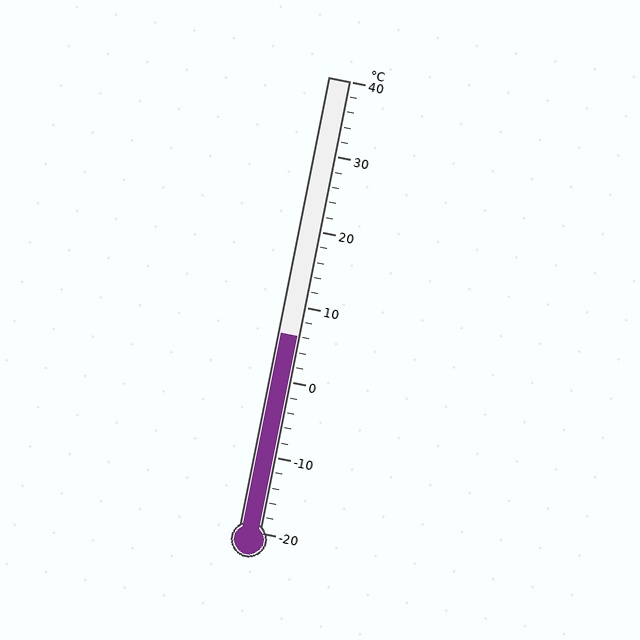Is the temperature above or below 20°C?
The temperature is below 20°C.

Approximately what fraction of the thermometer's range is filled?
The thermometer is filled to approximately 45% of its range.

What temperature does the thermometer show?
The thermometer shows approximately 6°C.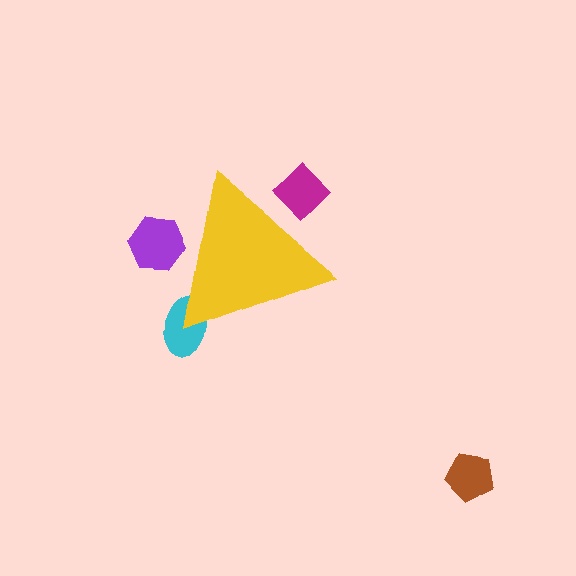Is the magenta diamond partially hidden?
Yes, the magenta diamond is partially hidden behind the yellow triangle.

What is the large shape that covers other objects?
A yellow triangle.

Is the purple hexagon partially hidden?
Yes, the purple hexagon is partially hidden behind the yellow triangle.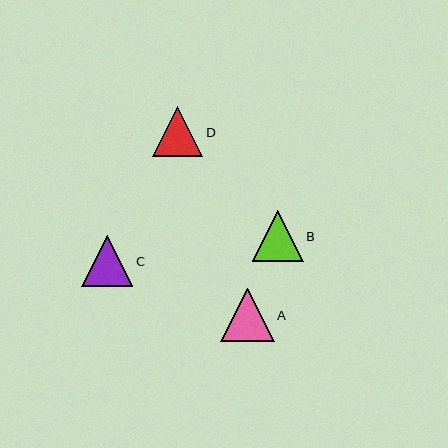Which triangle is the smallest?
Triangle B is the smallest with a size of approximately 50 pixels.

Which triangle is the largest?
Triangle A is the largest with a size of approximately 54 pixels.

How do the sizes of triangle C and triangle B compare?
Triangle C and triangle B are approximately the same size.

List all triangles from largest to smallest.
From largest to smallest: A, C, D, B.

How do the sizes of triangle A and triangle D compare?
Triangle A and triangle D are approximately the same size.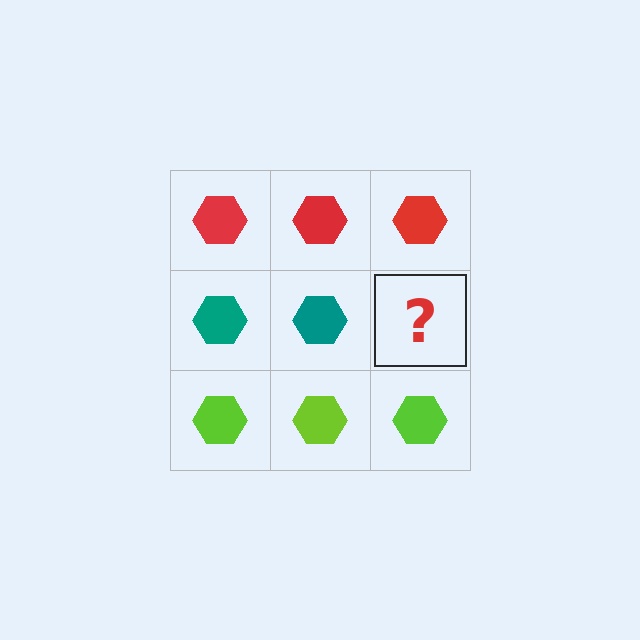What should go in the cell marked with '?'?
The missing cell should contain a teal hexagon.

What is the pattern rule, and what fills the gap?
The rule is that each row has a consistent color. The gap should be filled with a teal hexagon.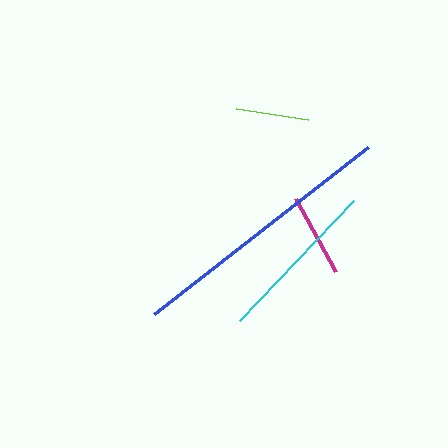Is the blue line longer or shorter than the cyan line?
The blue line is longer than the cyan line.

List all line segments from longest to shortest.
From longest to shortest: blue, cyan, magenta, lime.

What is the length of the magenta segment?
The magenta segment is approximately 83 pixels long.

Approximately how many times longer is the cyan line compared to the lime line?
The cyan line is approximately 2.3 times the length of the lime line.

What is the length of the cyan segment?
The cyan segment is approximately 166 pixels long.